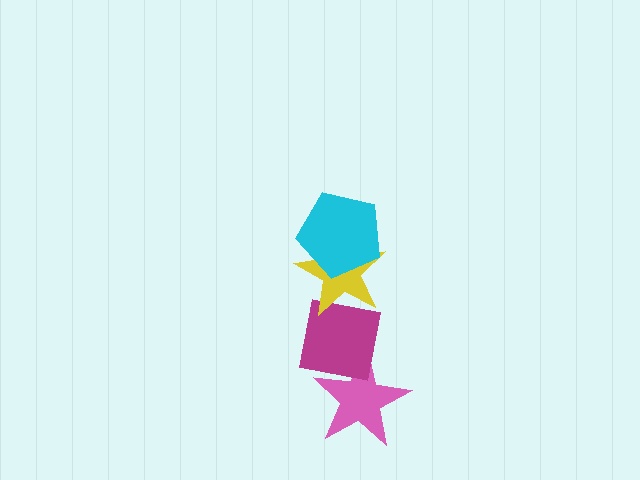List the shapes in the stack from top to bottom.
From top to bottom: the cyan pentagon, the yellow star, the magenta square, the pink star.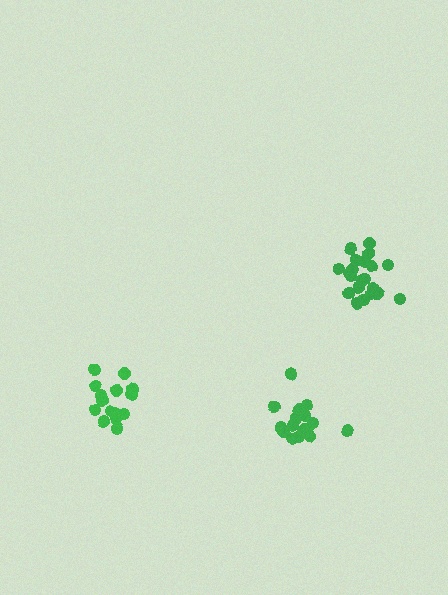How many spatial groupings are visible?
There are 3 spatial groupings.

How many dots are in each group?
Group 1: 16 dots, Group 2: 16 dots, Group 3: 21 dots (53 total).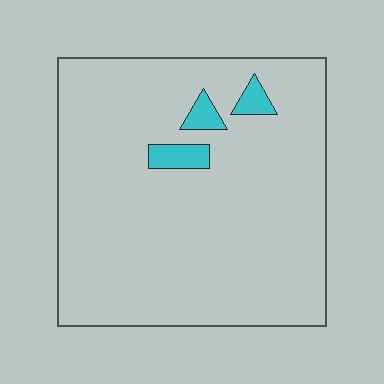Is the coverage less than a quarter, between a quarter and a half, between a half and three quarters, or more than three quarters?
Less than a quarter.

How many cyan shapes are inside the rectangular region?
3.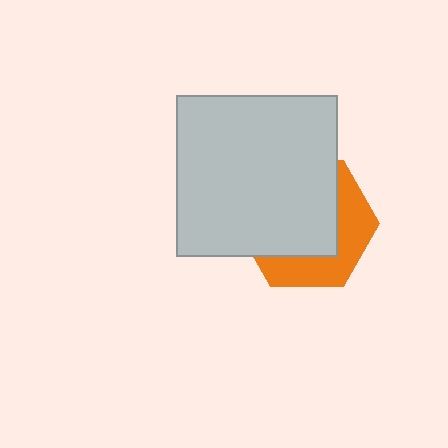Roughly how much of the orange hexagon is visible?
A small part of it is visible (roughly 38%).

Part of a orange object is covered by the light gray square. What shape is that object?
It is a hexagon.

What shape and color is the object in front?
The object in front is a light gray square.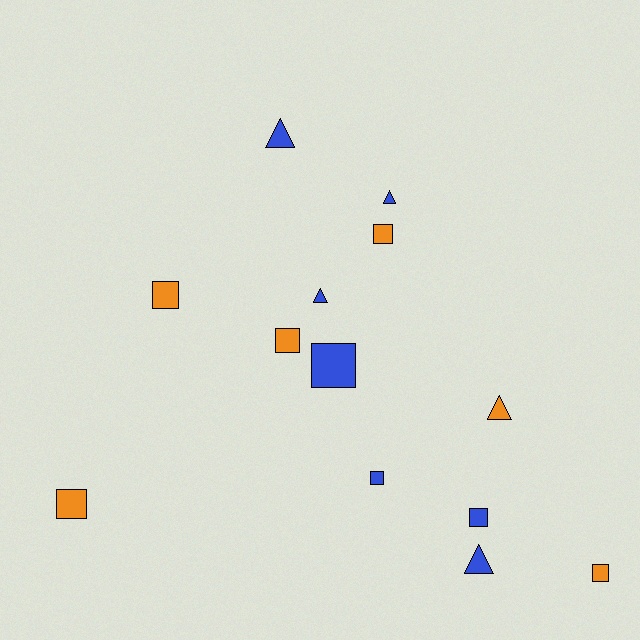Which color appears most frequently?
Blue, with 7 objects.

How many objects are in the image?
There are 13 objects.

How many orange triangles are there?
There is 1 orange triangle.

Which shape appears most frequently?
Square, with 8 objects.